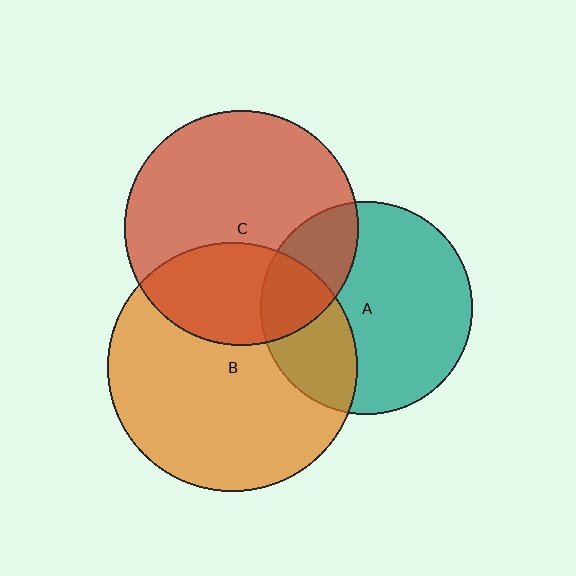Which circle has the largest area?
Circle B (orange).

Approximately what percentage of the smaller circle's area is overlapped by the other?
Approximately 35%.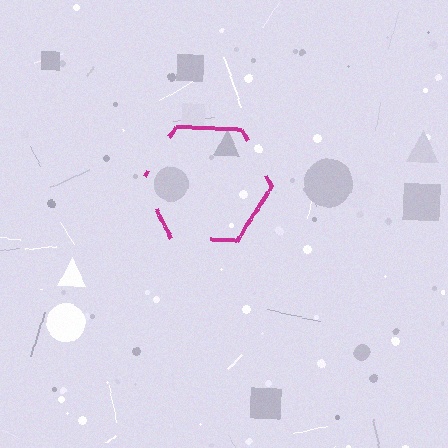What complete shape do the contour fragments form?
The contour fragments form a hexagon.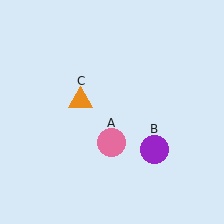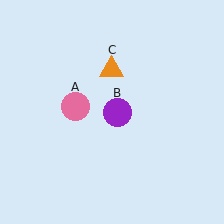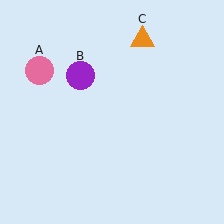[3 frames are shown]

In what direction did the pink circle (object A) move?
The pink circle (object A) moved up and to the left.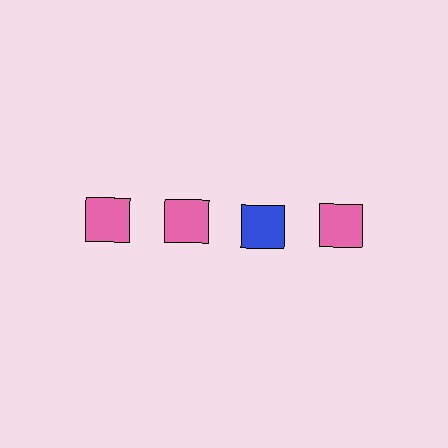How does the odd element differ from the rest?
It has a different color: blue instead of pink.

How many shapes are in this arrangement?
There are 4 shapes arranged in a grid pattern.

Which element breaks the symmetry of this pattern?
The blue square in the top row, center column breaks the symmetry. All other shapes are pink squares.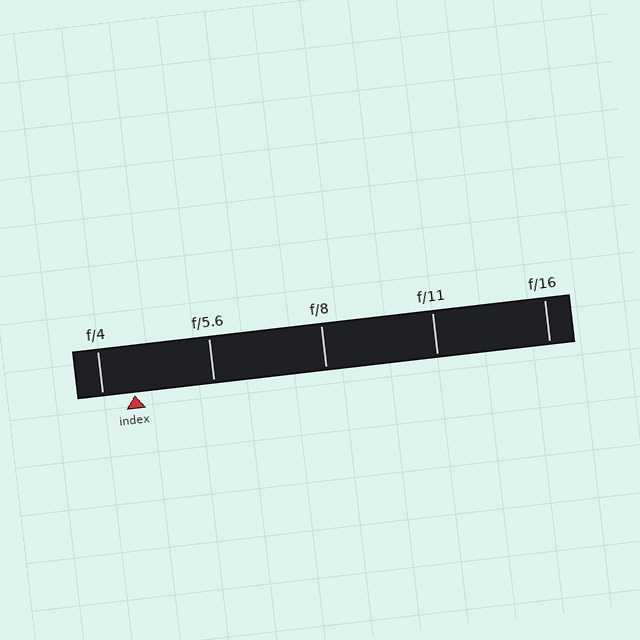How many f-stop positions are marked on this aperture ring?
There are 5 f-stop positions marked.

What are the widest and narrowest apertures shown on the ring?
The widest aperture shown is f/4 and the narrowest is f/16.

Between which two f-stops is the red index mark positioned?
The index mark is between f/4 and f/5.6.